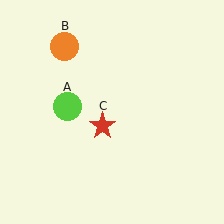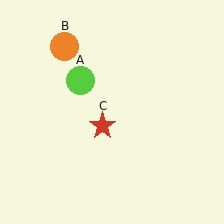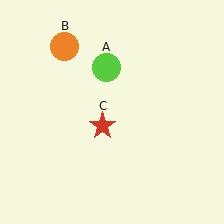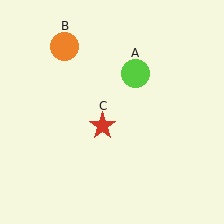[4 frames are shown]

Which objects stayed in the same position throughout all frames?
Orange circle (object B) and red star (object C) remained stationary.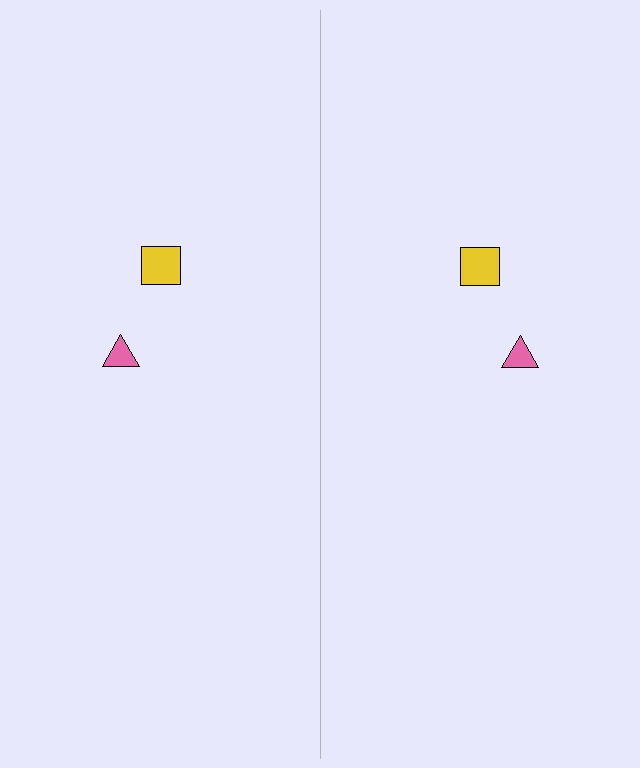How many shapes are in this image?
There are 4 shapes in this image.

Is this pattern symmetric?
Yes, this pattern has bilateral (reflection) symmetry.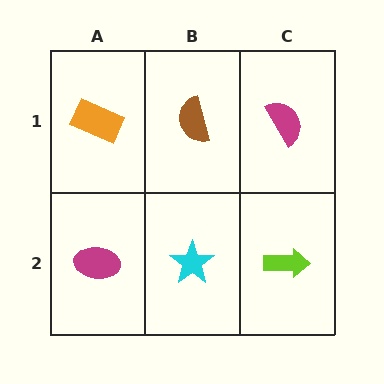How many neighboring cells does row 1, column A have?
2.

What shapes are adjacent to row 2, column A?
An orange rectangle (row 1, column A), a cyan star (row 2, column B).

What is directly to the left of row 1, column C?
A brown semicircle.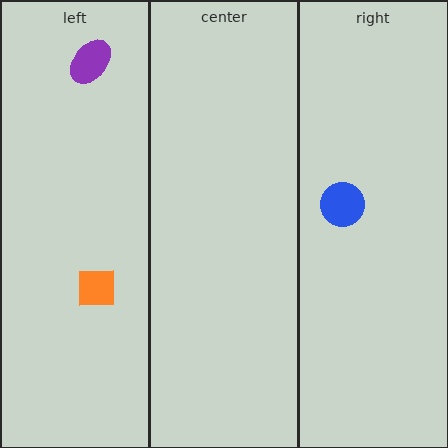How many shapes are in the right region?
1.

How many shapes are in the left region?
2.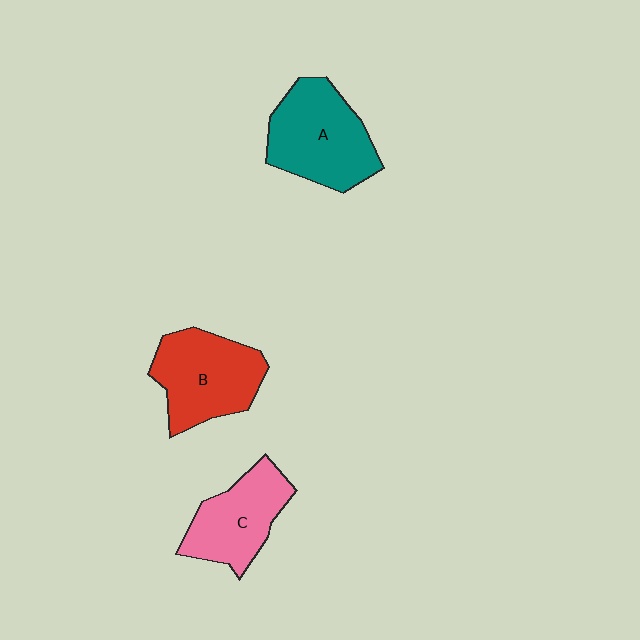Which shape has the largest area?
Shape A (teal).